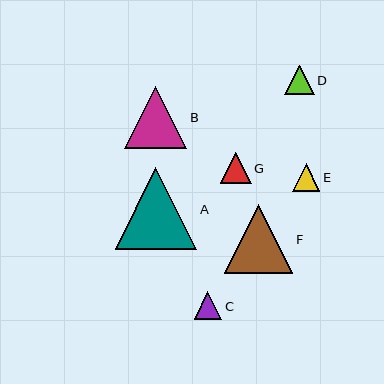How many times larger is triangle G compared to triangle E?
Triangle G is approximately 1.1 times the size of triangle E.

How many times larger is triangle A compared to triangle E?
Triangle A is approximately 3.0 times the size of triangle E.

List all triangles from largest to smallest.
From largest to smallest: A, F, B, G, D, C, E.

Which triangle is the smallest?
Triangle E is the smallest with a size of approximately 27 pixels.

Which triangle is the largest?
Triangle A is the largest with a size of approximately 82 pixels.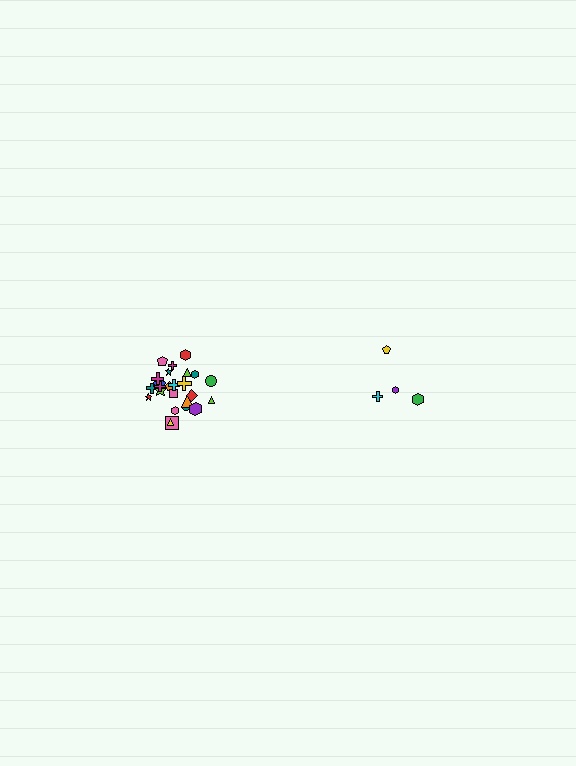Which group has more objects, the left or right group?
The left group.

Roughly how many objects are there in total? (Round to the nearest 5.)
Roughly 30 objects in total.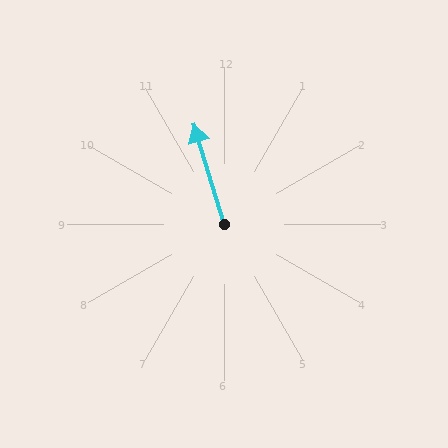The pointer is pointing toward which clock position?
Roughly 11 o'clock.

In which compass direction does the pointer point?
North.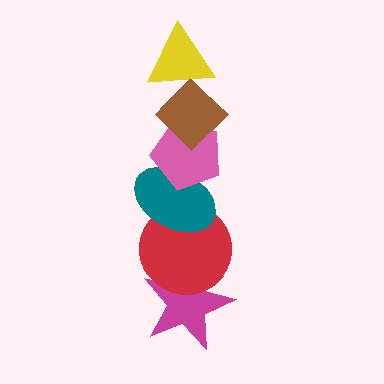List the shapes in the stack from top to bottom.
From top to bottom: the yellow triangle, the brown diamond, the pink pentagon, the teal ellipse, the red circle, the magenta star.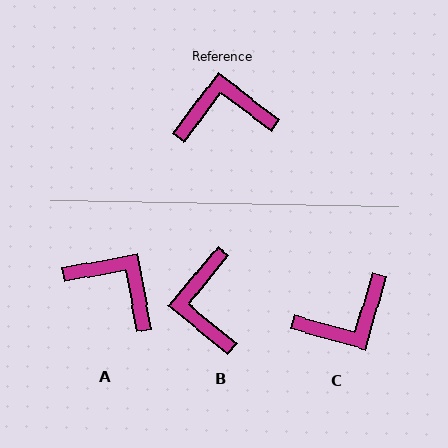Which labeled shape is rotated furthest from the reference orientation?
C, about 159 degrees away.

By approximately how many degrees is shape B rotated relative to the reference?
Approximately 88 degrees counter-clockwise.